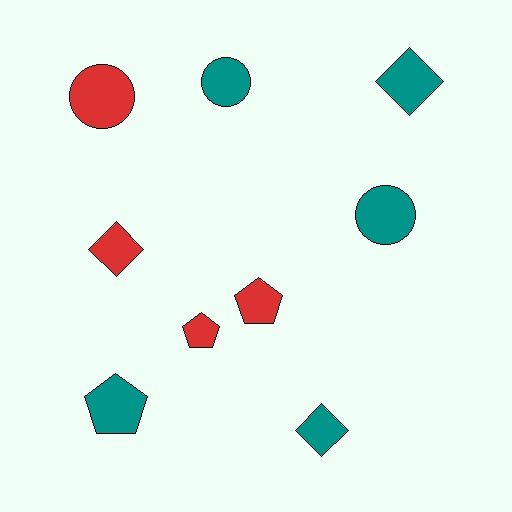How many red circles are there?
There is 1 red circle.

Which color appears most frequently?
Teal, with 5 objects.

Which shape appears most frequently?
Diamond, with 3 objects.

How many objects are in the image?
There are 9 objects.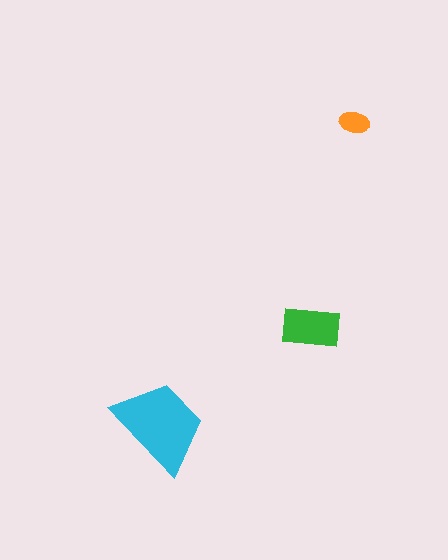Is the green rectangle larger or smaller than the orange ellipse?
Larger.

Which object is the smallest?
The orange ellipse.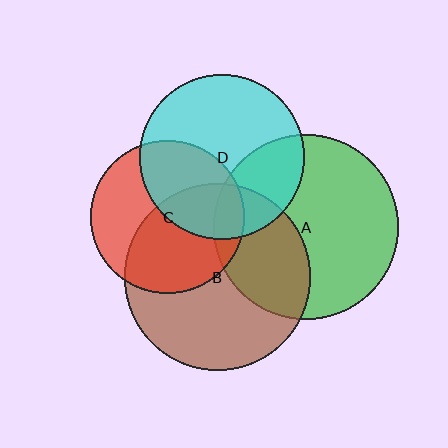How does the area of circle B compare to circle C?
Approximately 1.5 times.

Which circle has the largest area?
Circle B (brown).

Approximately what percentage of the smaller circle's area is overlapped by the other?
Approximately 55%.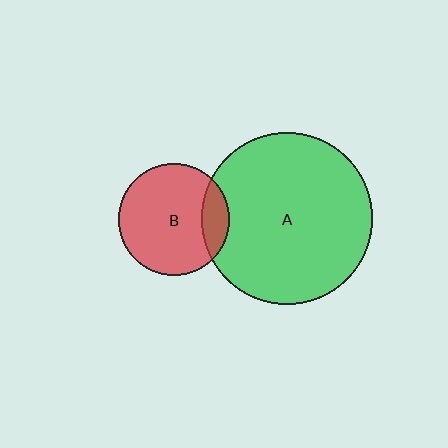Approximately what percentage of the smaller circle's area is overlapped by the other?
Approximately 15%.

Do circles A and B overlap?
Yes.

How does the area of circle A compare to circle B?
Approximately 2.4 times.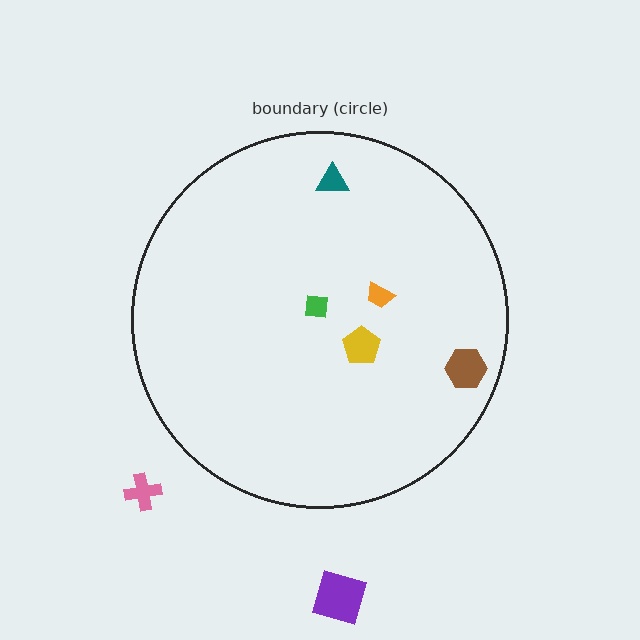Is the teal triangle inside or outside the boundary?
Inside.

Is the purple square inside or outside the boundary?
Outside.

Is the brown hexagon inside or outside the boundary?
Inside.